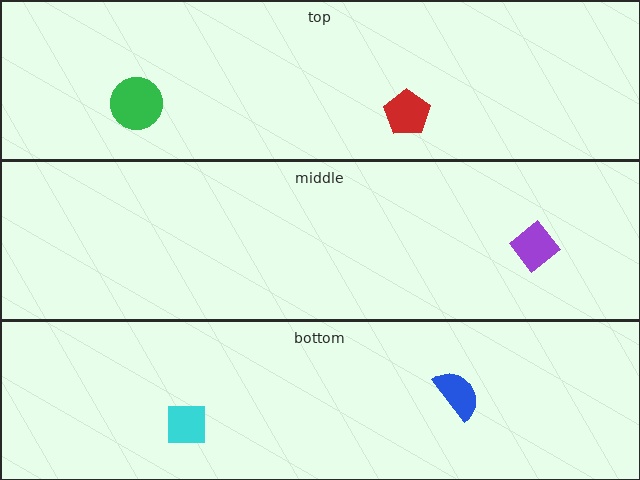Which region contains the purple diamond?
The middle region.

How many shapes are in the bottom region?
2.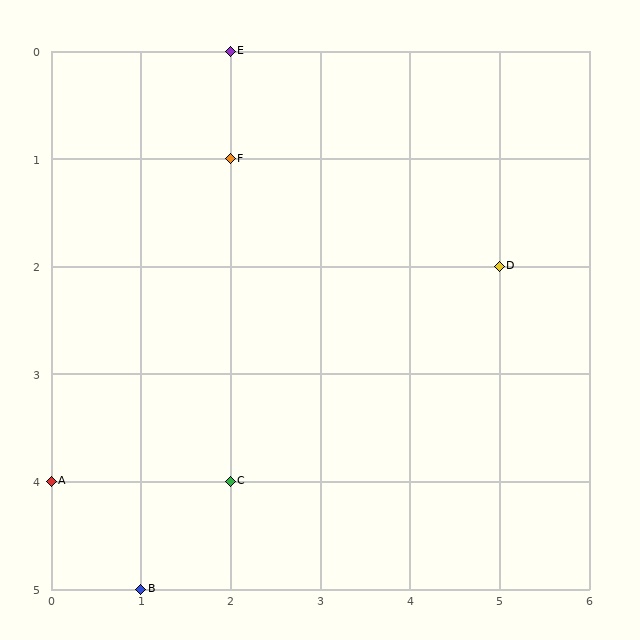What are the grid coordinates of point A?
Point A is at grid coordinates (0, 4).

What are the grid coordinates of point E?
Point E is at grid coordinates (2, 0).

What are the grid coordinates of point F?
Point F is at grid coordinates (2, 1).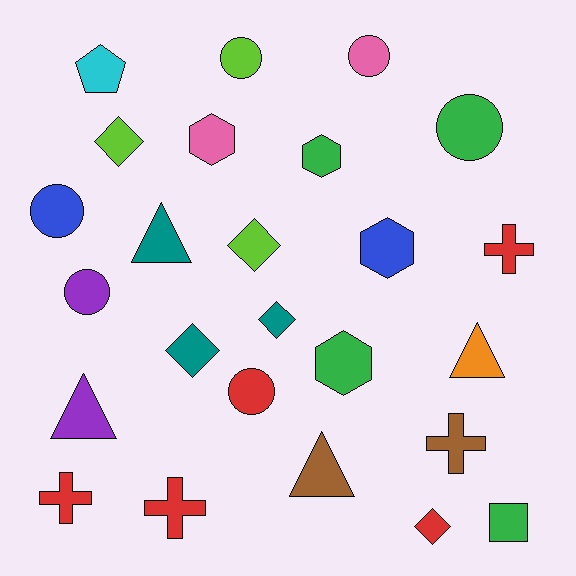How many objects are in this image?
There are 25 objects.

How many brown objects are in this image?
There are 2 brown objects.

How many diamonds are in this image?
There are 5 diamonds.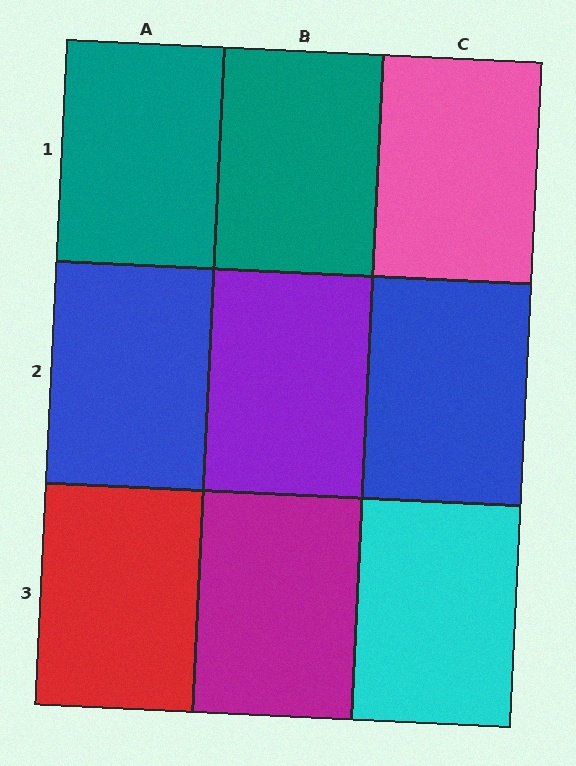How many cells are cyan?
1 cell is cyan.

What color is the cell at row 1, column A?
Teal.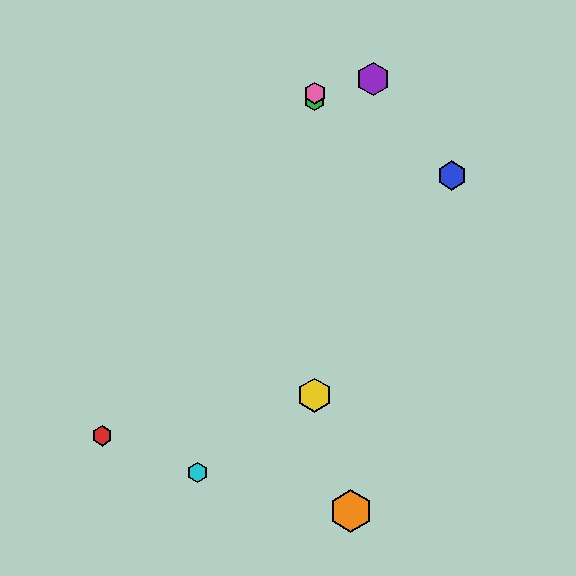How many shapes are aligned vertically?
3 shapes (the green hexagon, the yellow hexagon, the pink hexagon) are aligned vertically.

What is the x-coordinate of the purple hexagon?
The purple hexagon is at x≈373.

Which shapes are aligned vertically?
The green hexagon, the yellow hexagon, the pink hexagon are aligned vertically.